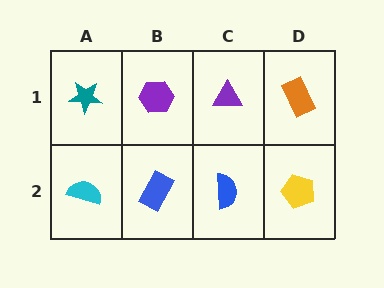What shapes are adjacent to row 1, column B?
A blue rectangle (row 2, column B), a teal star (row 1, column A), a purple triangle (row 1, column C).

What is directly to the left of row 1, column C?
A purple hexagon.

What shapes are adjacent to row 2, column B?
A purple hexagon (row 1, column B), a cyan semicircle (row 2, column A), a blue semicircle (row 2, column C).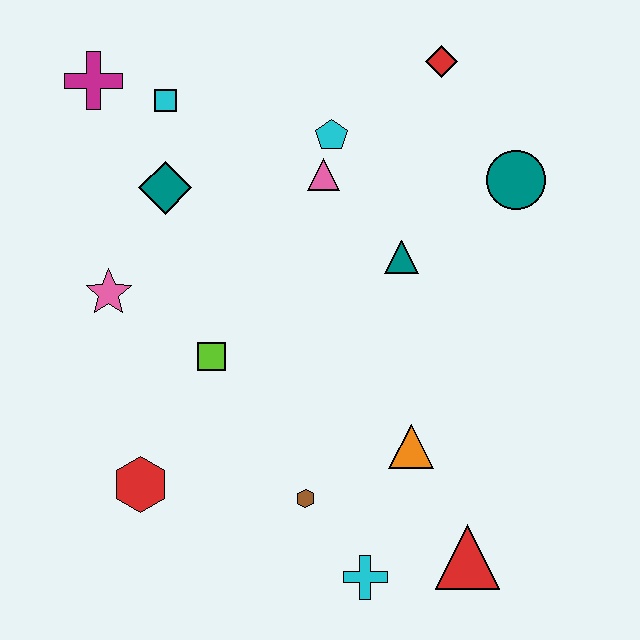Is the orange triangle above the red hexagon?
Yes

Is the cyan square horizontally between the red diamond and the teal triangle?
No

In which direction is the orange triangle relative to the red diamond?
The orange triangle is below the red diamond.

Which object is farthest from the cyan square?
The red triangle is farthest from the cyan square.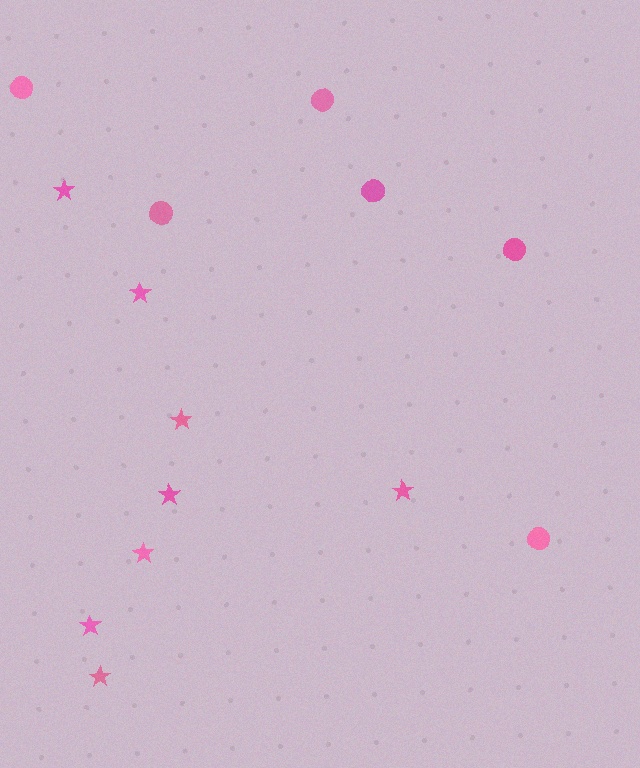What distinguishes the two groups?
There are 2 groups: one group of circles (6) and one group of stars (8).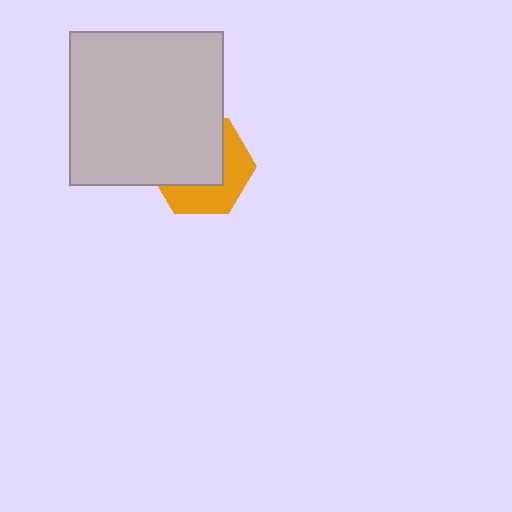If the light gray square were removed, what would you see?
You would see the complete orange hexagon.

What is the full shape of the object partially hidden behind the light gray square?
The partially hidden object is an orange hexagon.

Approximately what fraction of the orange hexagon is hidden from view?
Roughly 56% of the orange hexagon is hidden behind the light gray square.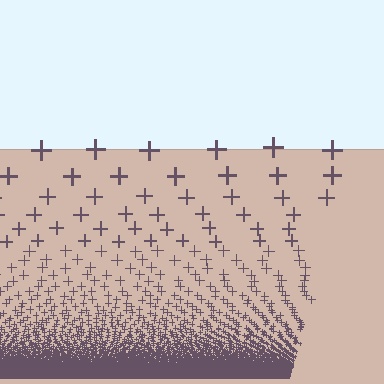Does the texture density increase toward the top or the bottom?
Density increases toward the bottom.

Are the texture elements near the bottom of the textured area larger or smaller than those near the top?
Smaller. The gradient is inverted — elements near the bottom are smaller and denser.